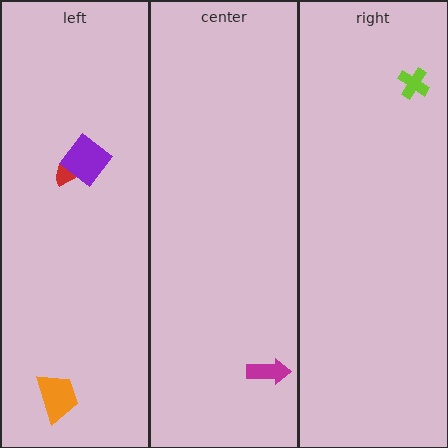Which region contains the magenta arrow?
The center region.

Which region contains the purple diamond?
The left region.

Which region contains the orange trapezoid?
The left region.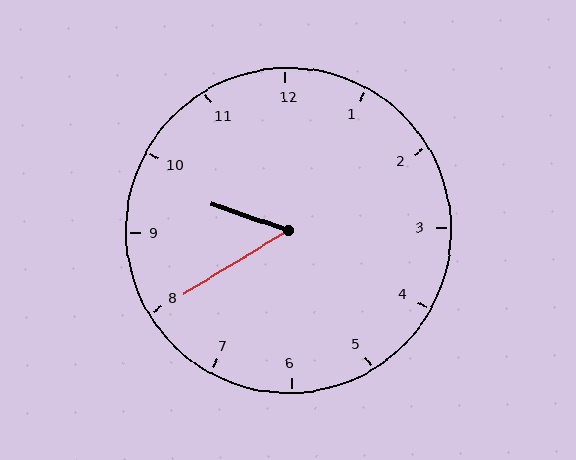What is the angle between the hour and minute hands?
Approximately 50 degrees.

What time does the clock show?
9:40.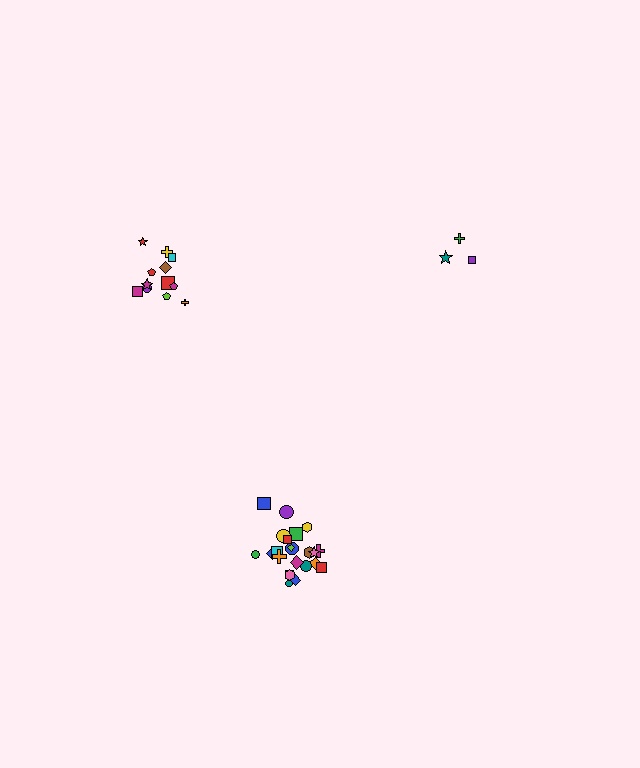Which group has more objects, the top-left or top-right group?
The top-left group.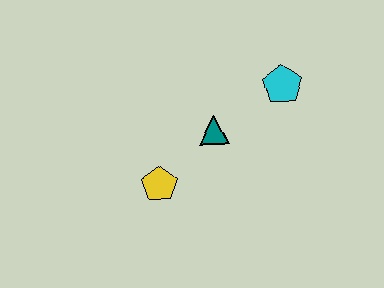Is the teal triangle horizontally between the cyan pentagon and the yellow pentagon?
Yes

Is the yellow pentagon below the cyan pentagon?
Yes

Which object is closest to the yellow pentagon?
The teal triangle is closest to the yellow pentagon.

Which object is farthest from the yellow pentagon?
The cyan pentagon is farthest from the yellow pentagon.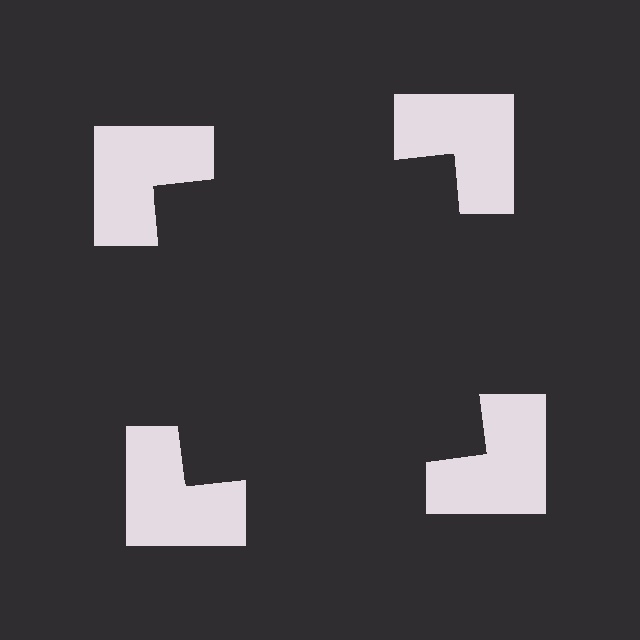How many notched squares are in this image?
There are 4 — one at each vertex of the illusory square.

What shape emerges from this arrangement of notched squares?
An illusory square — its edges are inferred from the aligned wedge cuts in the notched squares, not physically drawn.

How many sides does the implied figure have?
4 sides.